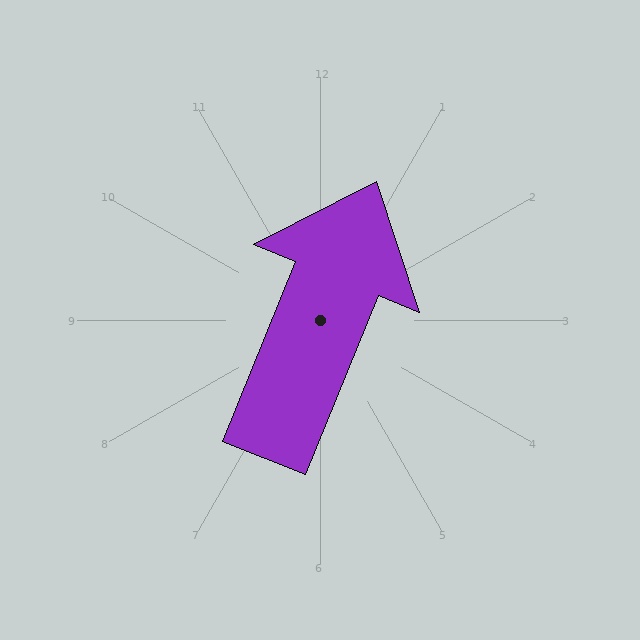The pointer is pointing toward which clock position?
Roughly 1 o'clock.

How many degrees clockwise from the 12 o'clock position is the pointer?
Approximately 22 degrees.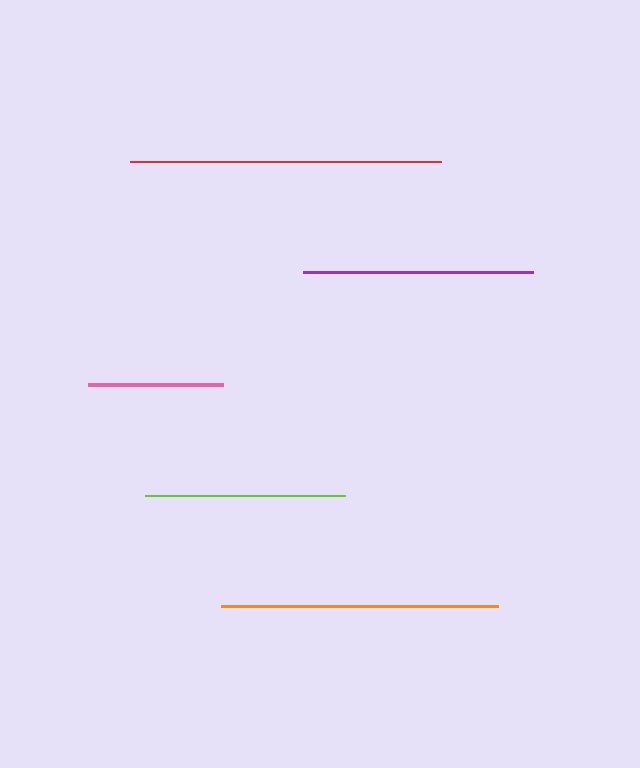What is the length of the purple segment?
The purple segment is approximately 230 pixels long.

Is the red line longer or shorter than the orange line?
The red line is longer than the orange line.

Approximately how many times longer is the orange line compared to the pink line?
The orange line is approximately 2.1 times the length of the pink line.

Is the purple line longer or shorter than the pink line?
The purple line is longer than the pink line.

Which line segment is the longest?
The red line is the longest at approximately 311 pixels.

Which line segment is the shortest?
The pink line is the shortest at approximately 135 pixels.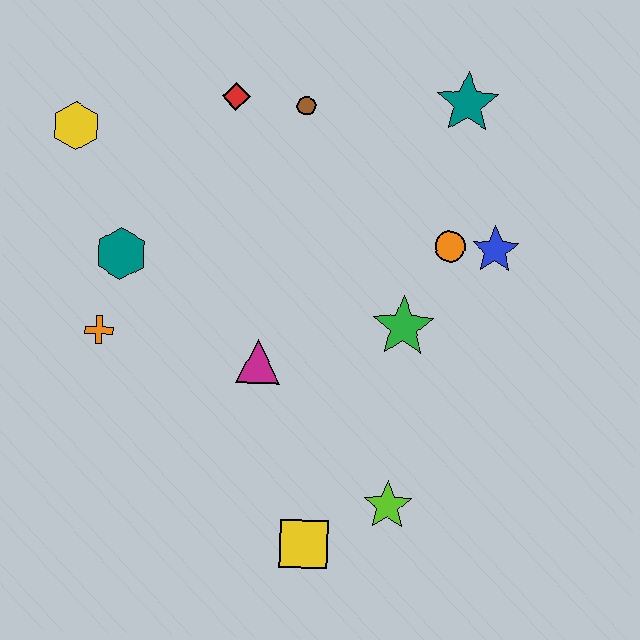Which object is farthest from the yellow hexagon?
The lime star is farthest from the yellow hexagon.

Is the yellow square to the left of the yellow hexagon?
No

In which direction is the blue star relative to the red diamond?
The blue star is to the right of the red diamond.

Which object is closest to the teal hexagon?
The orange cross is closest to the teal hexagon.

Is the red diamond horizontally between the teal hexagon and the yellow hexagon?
No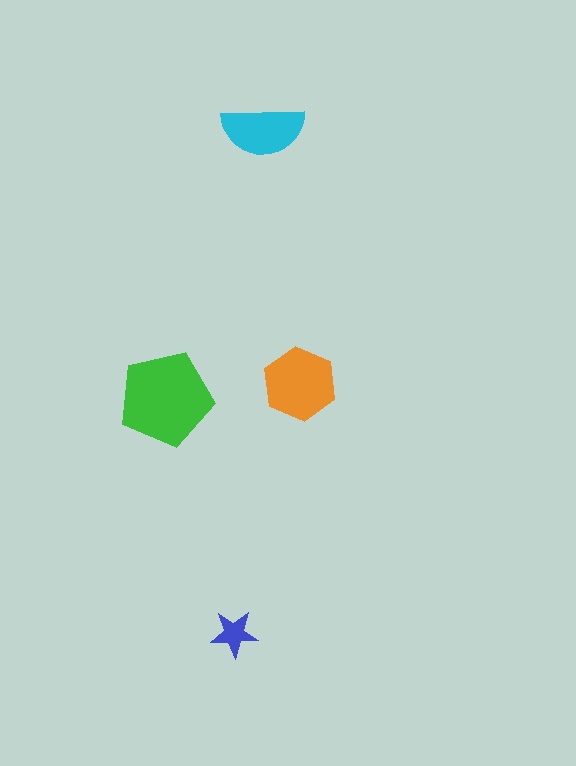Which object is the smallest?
The blue star.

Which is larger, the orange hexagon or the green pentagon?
The green pentagon.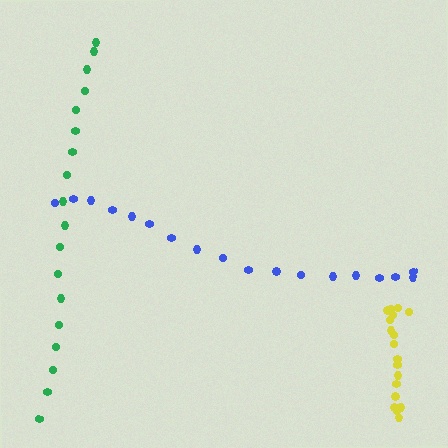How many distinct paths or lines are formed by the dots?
There are 3 distinct paths.